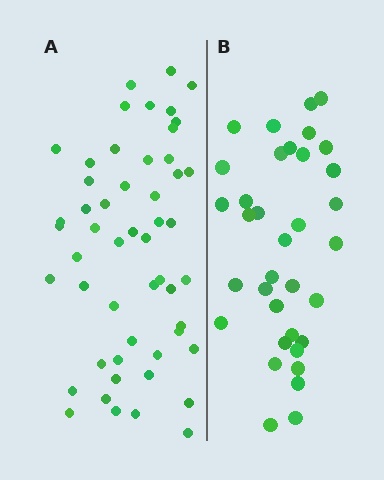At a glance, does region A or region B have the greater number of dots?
Region A (the left region) has more dots.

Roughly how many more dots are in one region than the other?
Region A has approximately 15 more dots than region B.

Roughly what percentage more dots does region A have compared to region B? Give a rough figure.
About 50% more.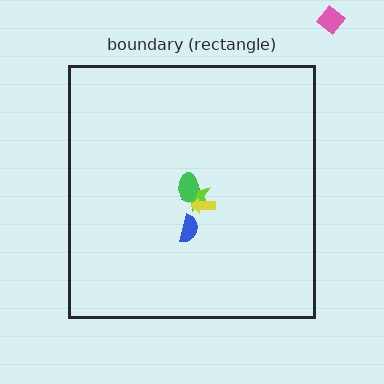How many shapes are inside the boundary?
5 inside, 1 outside.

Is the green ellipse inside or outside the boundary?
Inside.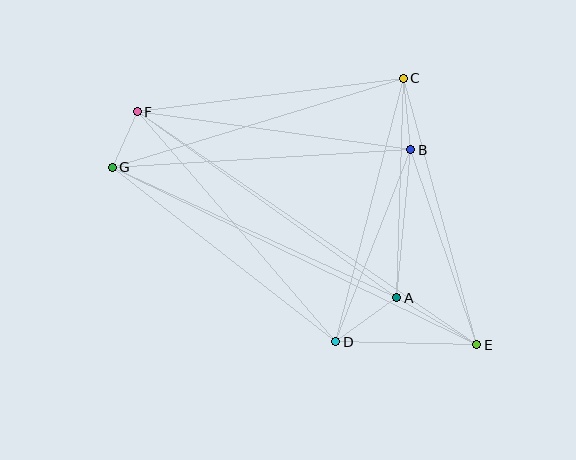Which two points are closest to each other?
Points F and G are closest to each other.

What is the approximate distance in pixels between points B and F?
The distance between B and F is approximately 276 pixels.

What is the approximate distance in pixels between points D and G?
The distance between D and G is approximately 283 pixels.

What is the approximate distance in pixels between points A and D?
The distance between A and D is approximately 75 pixels.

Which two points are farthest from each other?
Points E and F are farthest from each other.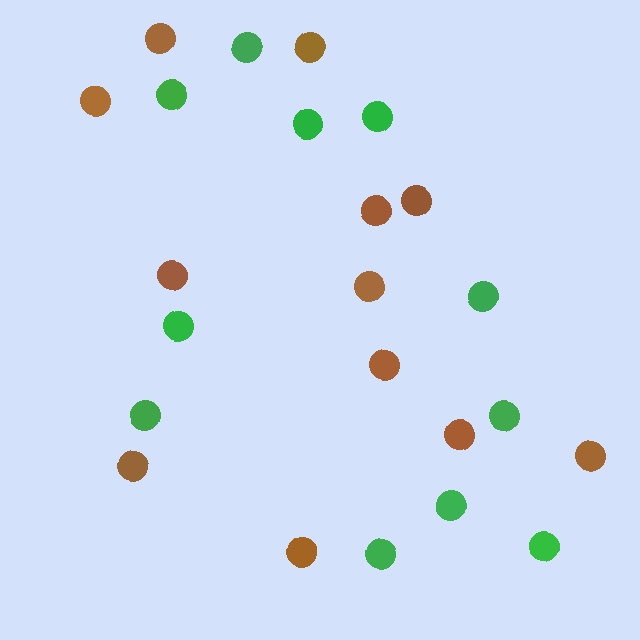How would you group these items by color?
There are 2 groups: one group of green circles (11) and one group of brown circles (12).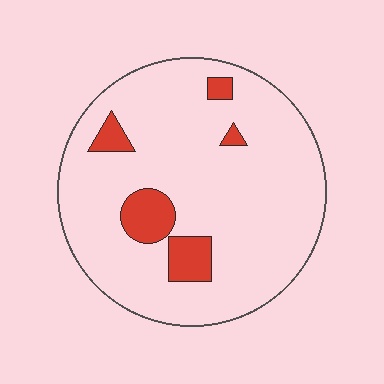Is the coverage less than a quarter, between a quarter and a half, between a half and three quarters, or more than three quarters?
Less than a quarter.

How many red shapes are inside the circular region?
5.